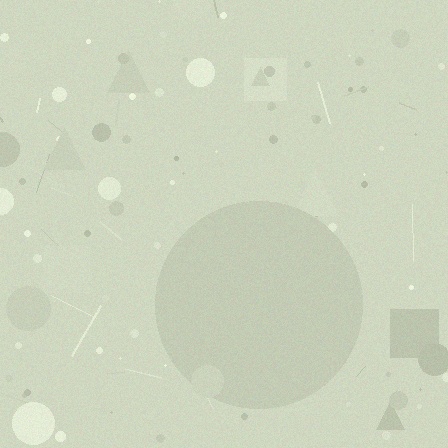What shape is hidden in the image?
A circle is hidden in the image.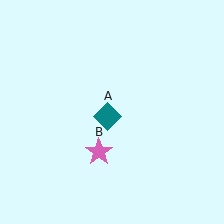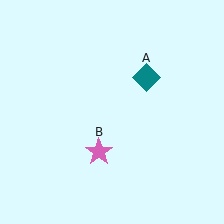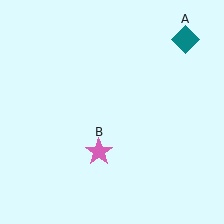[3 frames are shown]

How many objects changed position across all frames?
1 object changed position: teal diamond (object A).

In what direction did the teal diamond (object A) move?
The teal diamond (object A) moved up and to the right.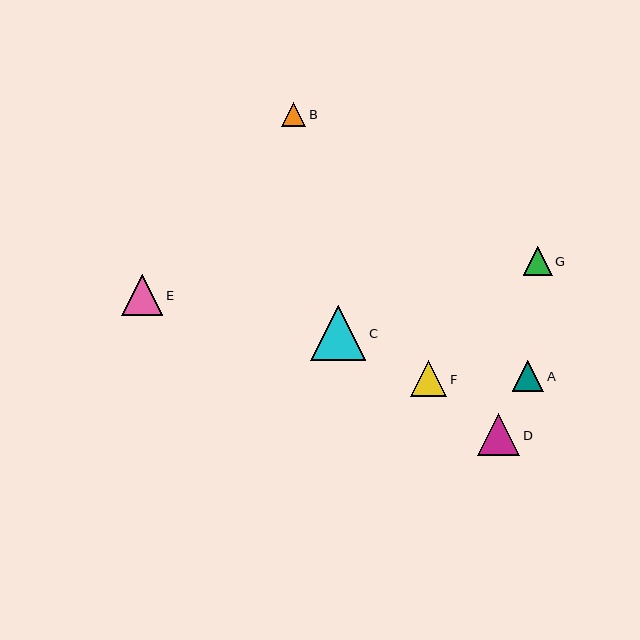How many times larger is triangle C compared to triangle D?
Triangle C is approximately 1.3 times the size of triangle D.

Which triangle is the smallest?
Triangle B is the smallest with a size of approximately 24 pixels.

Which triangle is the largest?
Triangle C is the largest with a size of approximately 56 pixels.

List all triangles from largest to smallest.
From largest to smallest: C, D, E, F, A, G, B.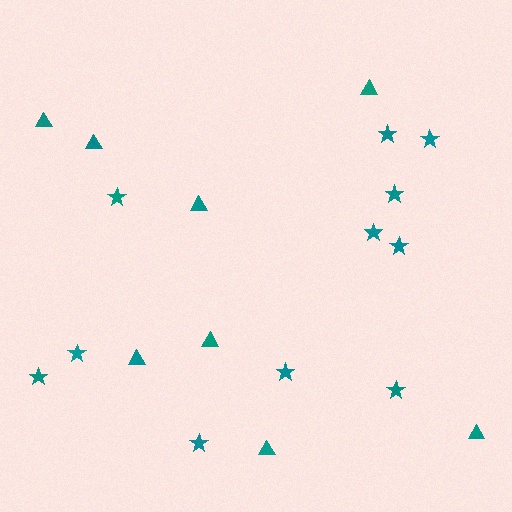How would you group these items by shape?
There are 2 groups: one group of stars (11) and one group of triangles (8).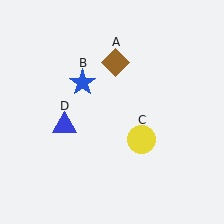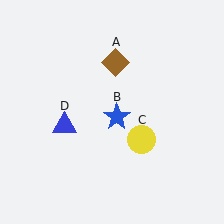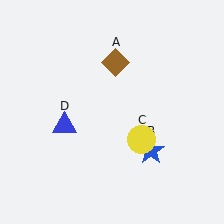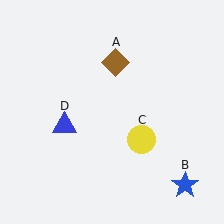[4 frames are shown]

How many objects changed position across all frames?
1 object changed position: blue star (object B).